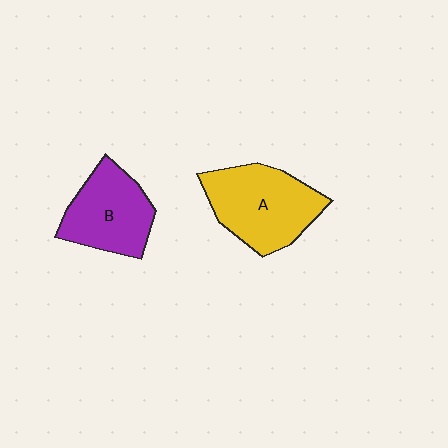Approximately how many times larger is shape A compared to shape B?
Approximately 1.2 times.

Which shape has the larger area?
Shape A (yellow).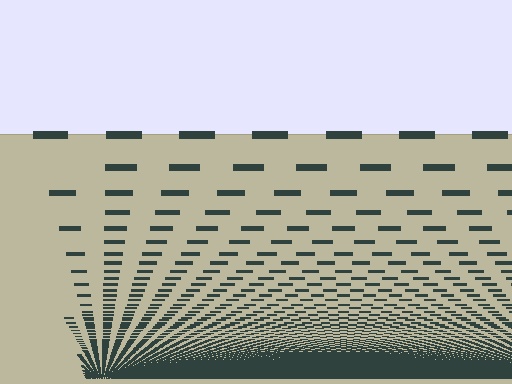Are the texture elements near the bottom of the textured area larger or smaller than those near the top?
Smaller. The gradient is inverted — elements near the bottom are smaller and denser.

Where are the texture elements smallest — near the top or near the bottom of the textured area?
Near the bottom.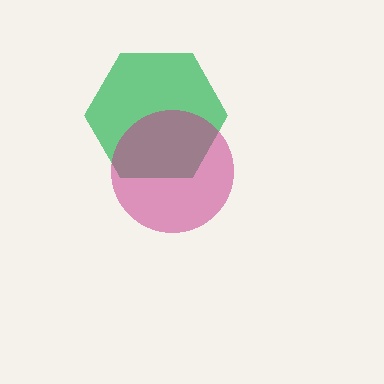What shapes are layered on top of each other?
The layered shapes are: a green hexagon, a magenta circle.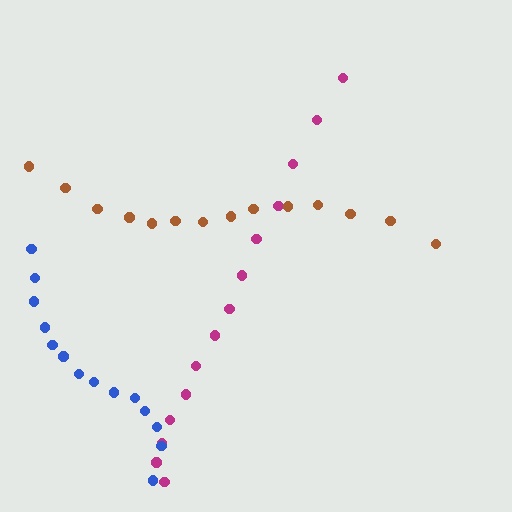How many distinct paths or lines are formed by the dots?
There are 3 distinct paths.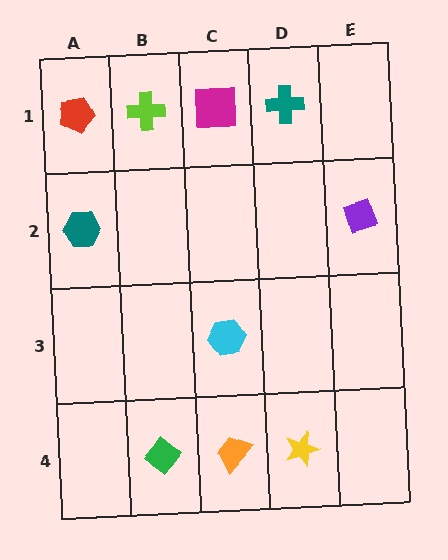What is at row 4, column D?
A yellow star.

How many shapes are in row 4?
3 shapes.